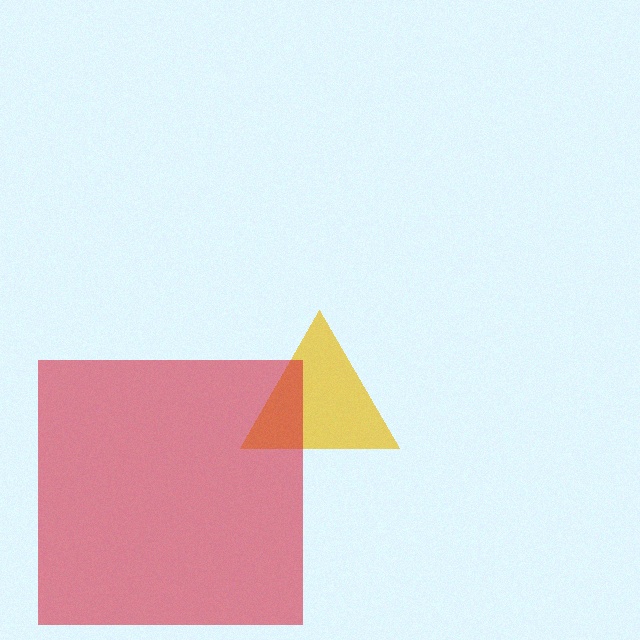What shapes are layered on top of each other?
The layered shapes are: a yellow triangle, a red square.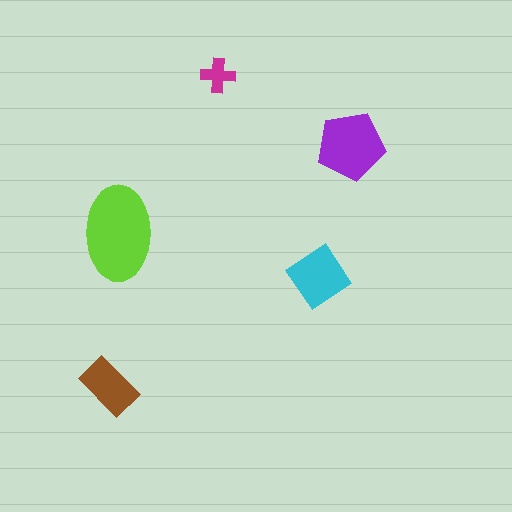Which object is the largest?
The lime ellipse.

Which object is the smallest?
The magenta cross.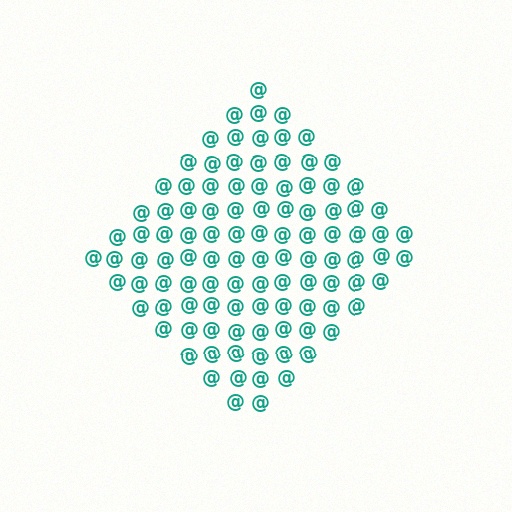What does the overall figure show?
The overall figure shows a diamond.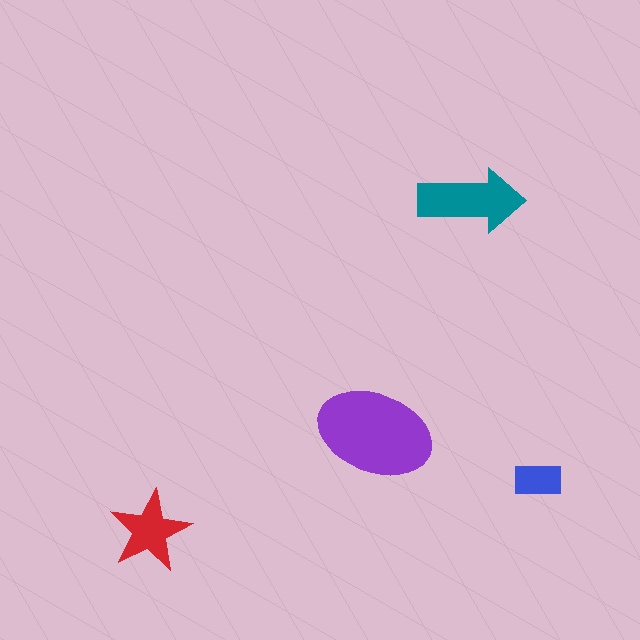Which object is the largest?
The purple ellipse.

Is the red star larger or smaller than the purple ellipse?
Smaller.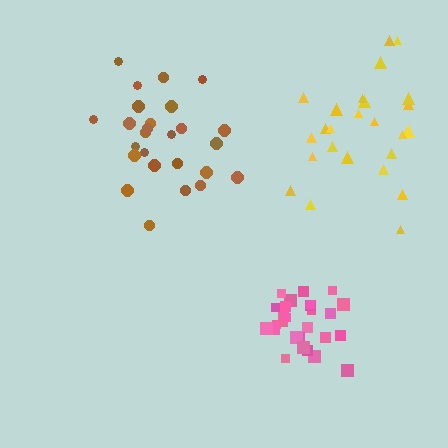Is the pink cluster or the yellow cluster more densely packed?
Pink.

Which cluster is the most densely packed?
Pink.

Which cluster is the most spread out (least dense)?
Yellow.